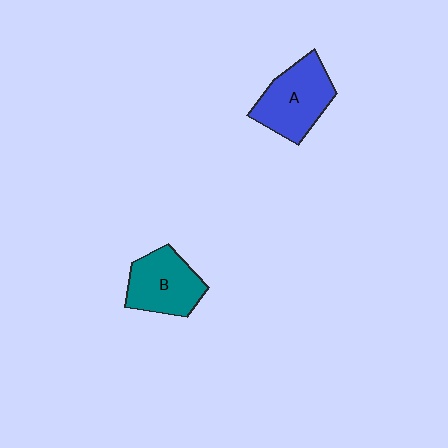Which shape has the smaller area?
Shape B (teal).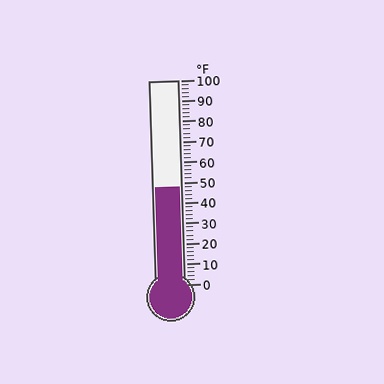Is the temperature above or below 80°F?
The temperature is below 80°F.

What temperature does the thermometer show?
The thermometer shows approximately 48°F.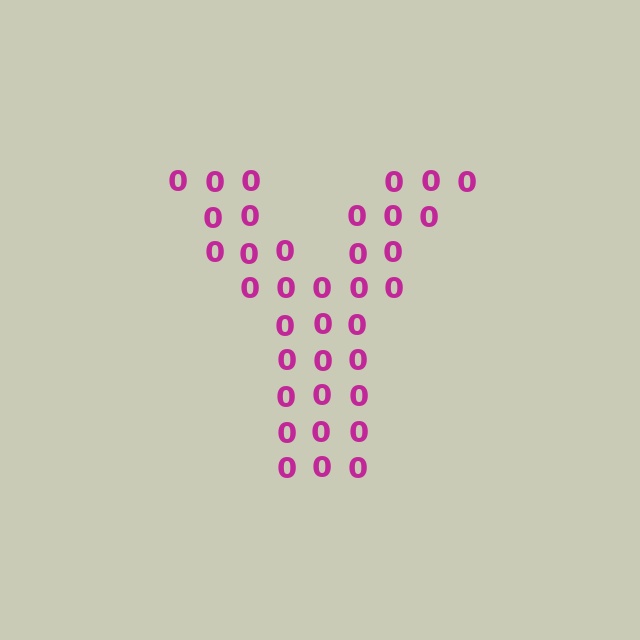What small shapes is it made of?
It is made of small digit 0's.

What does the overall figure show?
The overall figure shows the letter Y.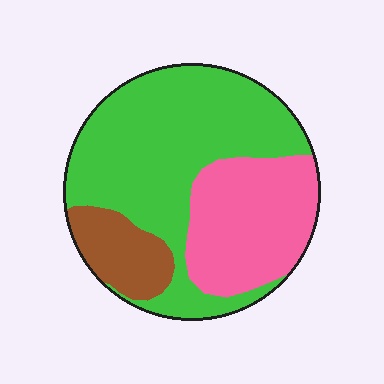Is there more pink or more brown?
Pink.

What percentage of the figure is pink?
Pink takes up about one third (1/3) of the figure.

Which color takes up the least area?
Brown, at roughly 15%.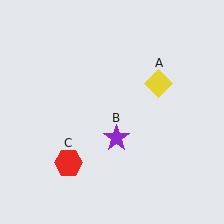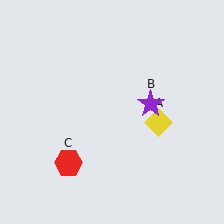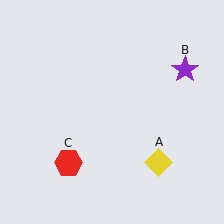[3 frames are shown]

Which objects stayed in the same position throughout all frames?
Red hexagon (object C) remained stationary.